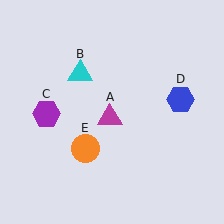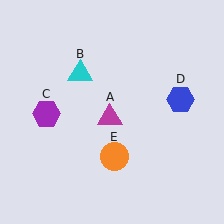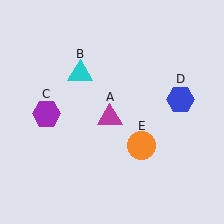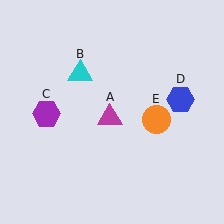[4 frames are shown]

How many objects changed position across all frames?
1 object changed position: orange circle (object E).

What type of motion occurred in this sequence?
The orange circle (object E) rotated counterclockwise around the center of the scene.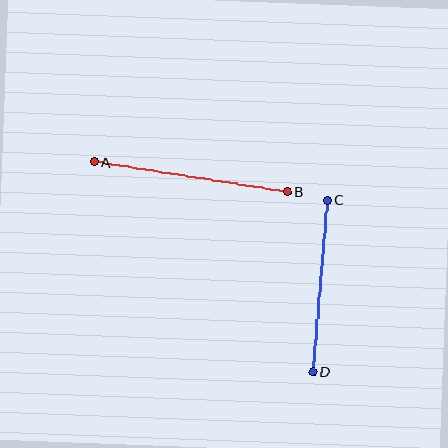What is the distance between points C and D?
The distance is approximately 172 pixels.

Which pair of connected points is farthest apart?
Points A and B are farthest apart.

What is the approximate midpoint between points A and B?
The midpoint is at approximately (191, 177) pixels.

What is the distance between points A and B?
The distance is approximately 195 pixels.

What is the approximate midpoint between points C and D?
The midpoint is at approximately (320, 286) pixels.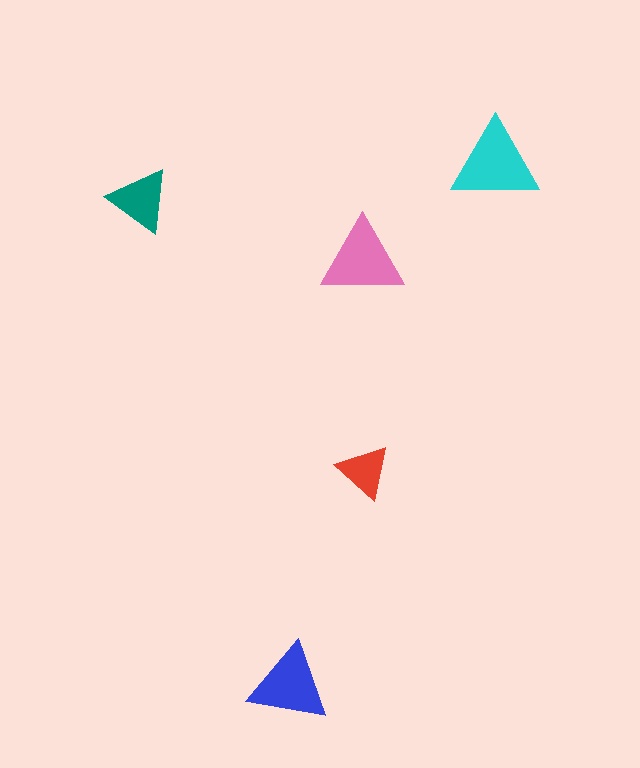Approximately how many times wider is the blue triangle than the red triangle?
About 1.5 times wider.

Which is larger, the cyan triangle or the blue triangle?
The cyan one.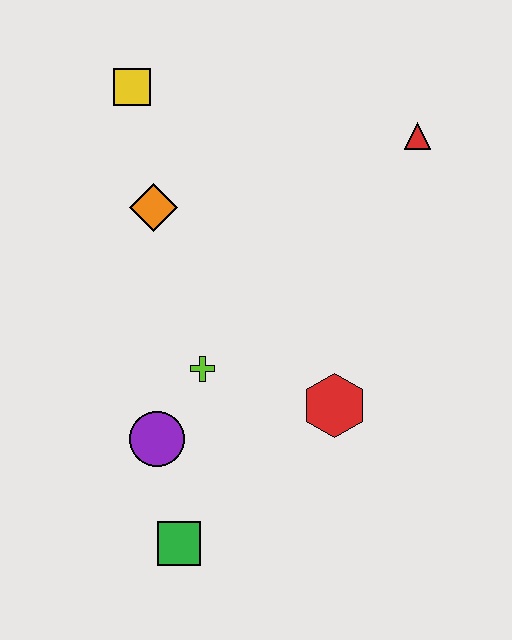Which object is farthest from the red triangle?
The green square is farthest from the red triangle.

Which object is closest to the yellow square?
The orange diamond is closest to the yellow square.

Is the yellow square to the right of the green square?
No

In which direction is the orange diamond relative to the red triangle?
The orange diamond is to the left of the red triangle.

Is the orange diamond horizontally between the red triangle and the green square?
No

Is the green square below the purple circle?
Yes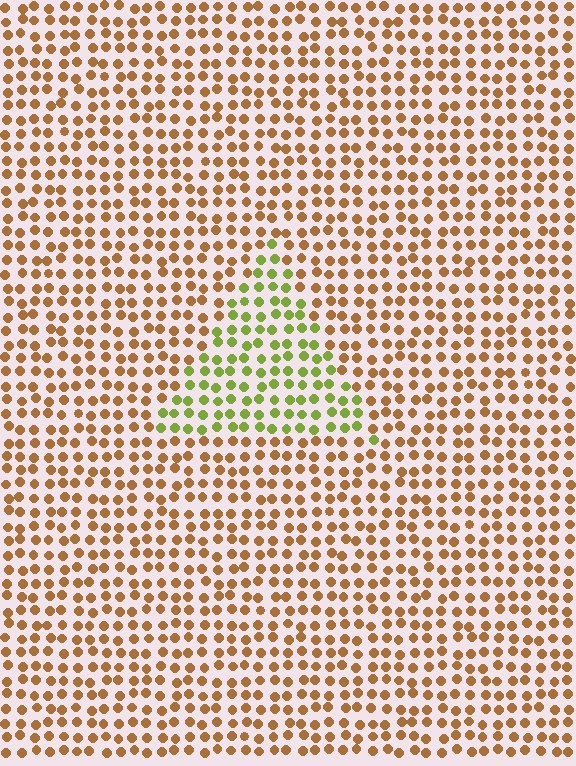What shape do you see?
I see a triangle.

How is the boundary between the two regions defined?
The boundary is defined purely by a slight shift in hue (about 54 degrees). Spacing, size, and orientation are identical on both sides.